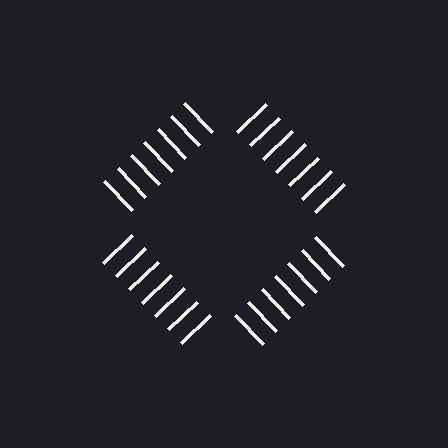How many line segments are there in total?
28 — 7 along each of the 4 edges.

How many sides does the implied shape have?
4 sides — the line-ends trace a square.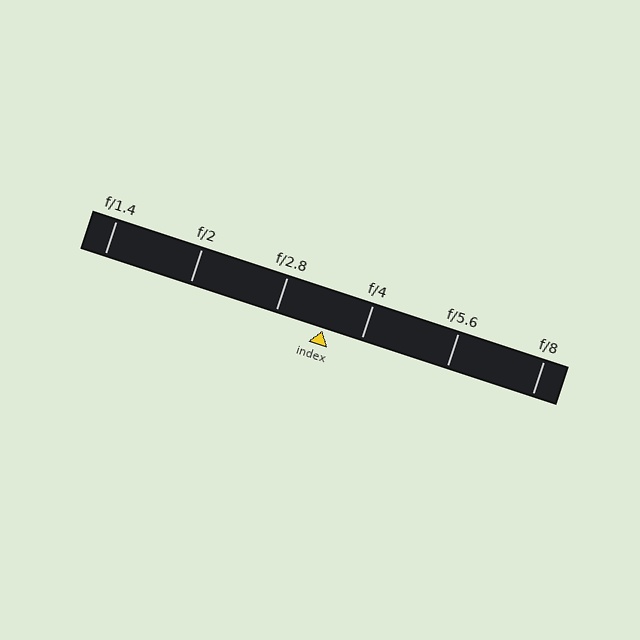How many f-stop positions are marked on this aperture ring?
There are 6 f-stop positions marked.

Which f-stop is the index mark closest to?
The index mark is closest to f/4.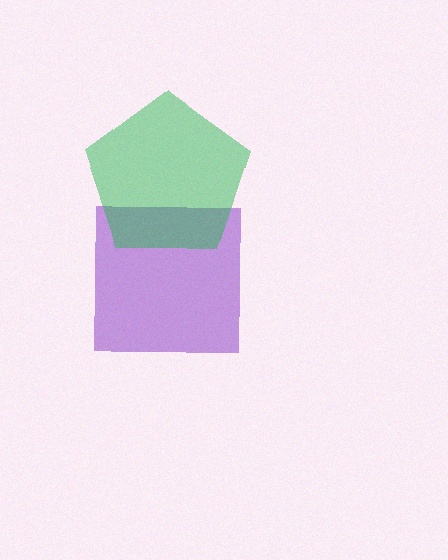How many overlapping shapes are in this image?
There are 2 overlapping shapes in the image.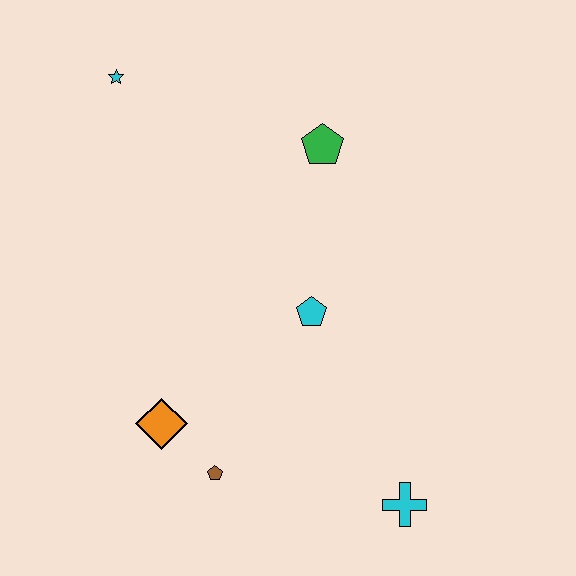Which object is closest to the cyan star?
The green pentagon is closest to the cyan star.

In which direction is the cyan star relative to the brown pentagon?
The cyan star is above the brown pentagon.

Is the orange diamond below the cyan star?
Yes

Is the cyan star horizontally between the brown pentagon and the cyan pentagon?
No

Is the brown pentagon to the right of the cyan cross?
No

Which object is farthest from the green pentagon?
The cyan cross is farthest from the green pentagon.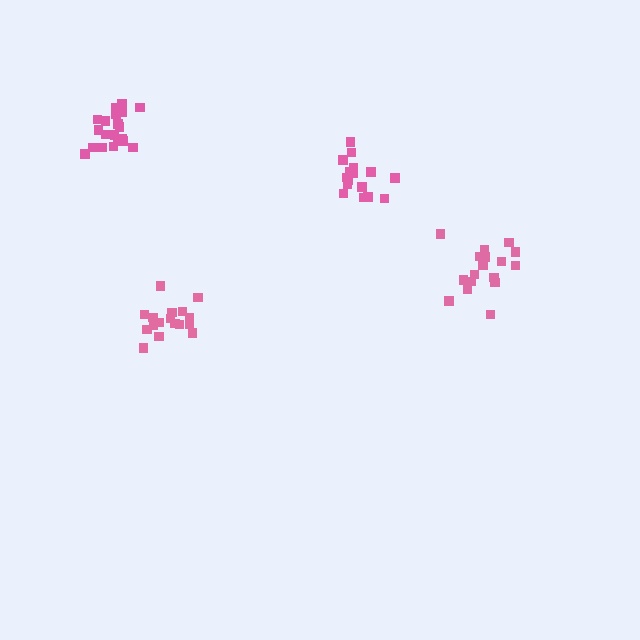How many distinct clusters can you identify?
There are 4 distinct clusters.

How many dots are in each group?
Group 1: 17 dots, Group 2: 16 dots, Group 3: 20 dots, Group 4: 17 dots (70 total).